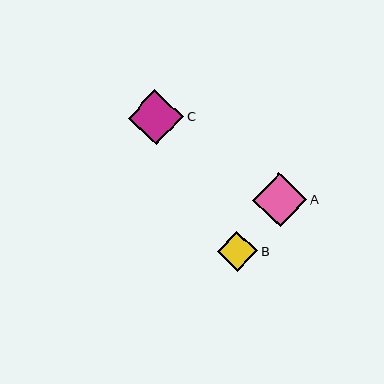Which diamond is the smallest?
Diamond B is the smallest with a size of approximately 40 pixels.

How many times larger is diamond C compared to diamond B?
Diamond C is approximately 1.4 times the size of diamond B.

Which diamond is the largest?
Diamond C is the largest with a size of approximately 56 pixels.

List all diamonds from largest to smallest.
From largest to smallest: C, A, B.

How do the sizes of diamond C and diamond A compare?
Diamond C and diamond A are approximately the same size.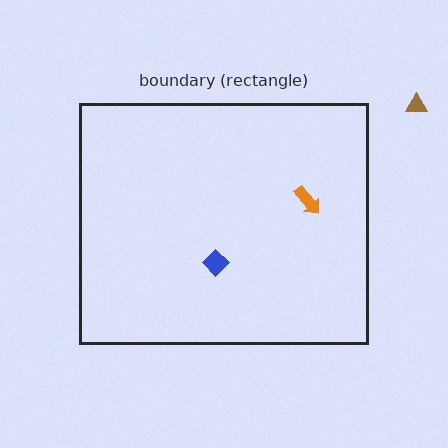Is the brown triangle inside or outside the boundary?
Outside.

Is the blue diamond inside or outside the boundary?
Inside.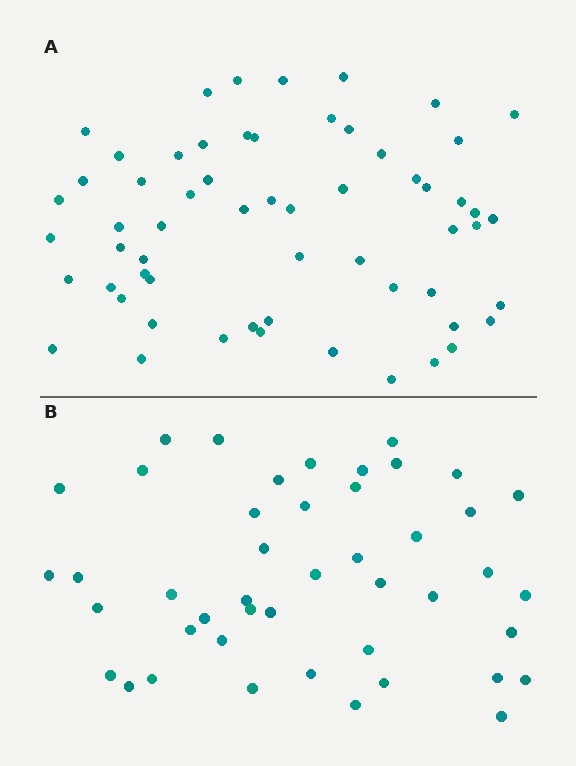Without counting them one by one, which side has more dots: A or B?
Region A (the top region) has more dots.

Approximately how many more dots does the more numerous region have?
Region A has approximately 15 more dots than region B.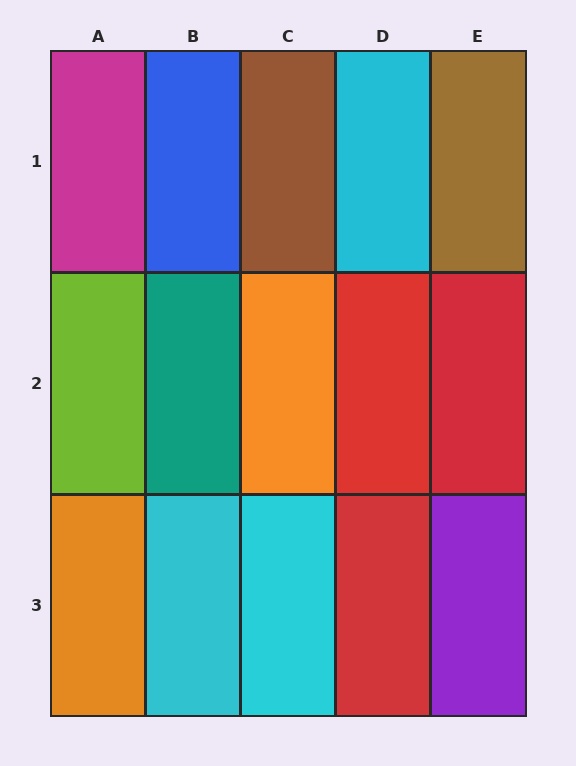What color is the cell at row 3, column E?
Purple.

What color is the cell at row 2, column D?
Red.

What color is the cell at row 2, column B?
Teal.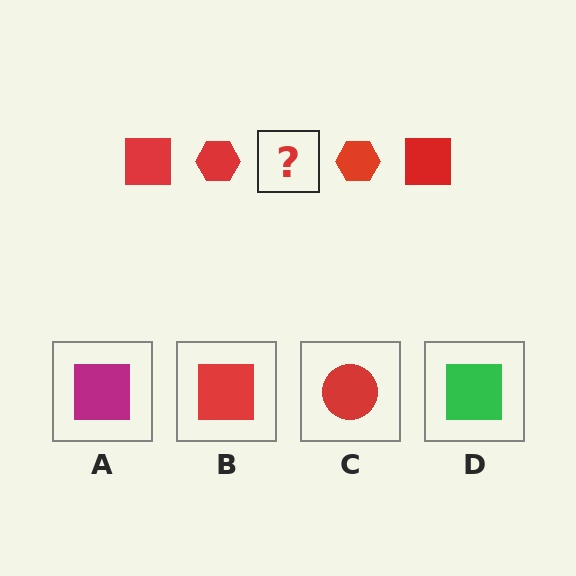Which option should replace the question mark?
Option B.